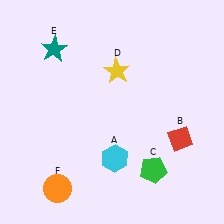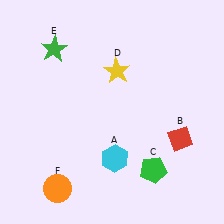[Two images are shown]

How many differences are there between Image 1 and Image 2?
There is 1 difference between the two images.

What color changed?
The star (E) changed from teal in Image 1 to green in Image 2.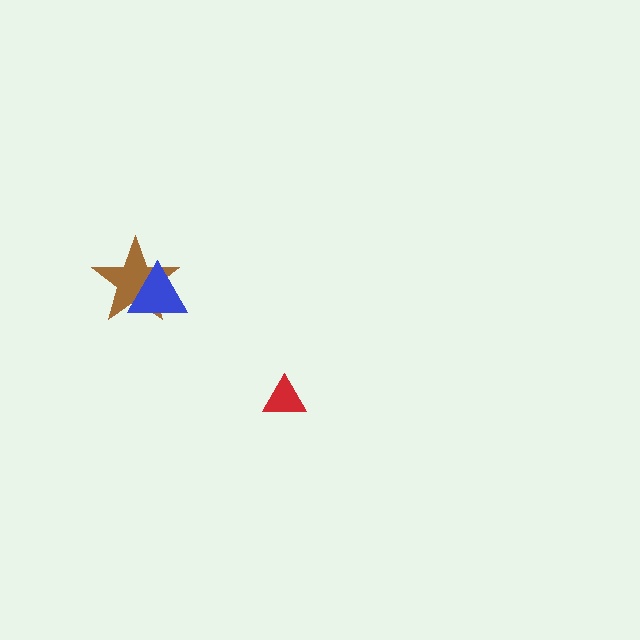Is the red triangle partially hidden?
No, no other shape covers it.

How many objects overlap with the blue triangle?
1 object overlaps with the blue triangle.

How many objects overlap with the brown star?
1 object overlaps with the brown star.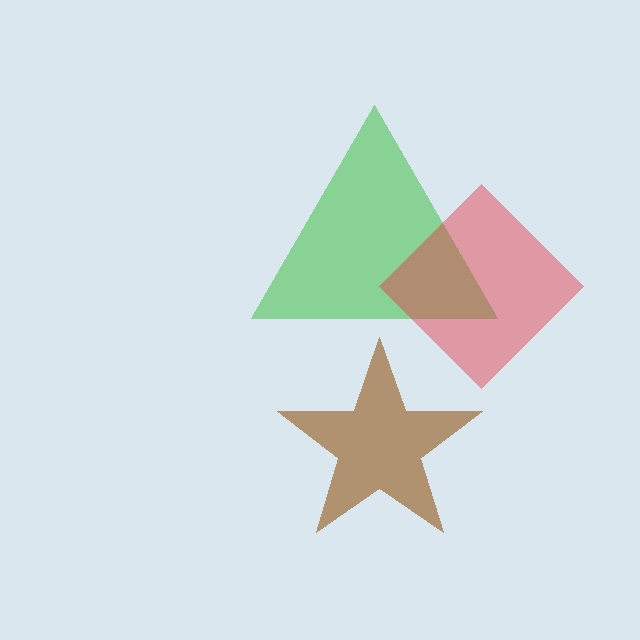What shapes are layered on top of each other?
The layered shapes are: a brown star, a green triangle, a red diamond.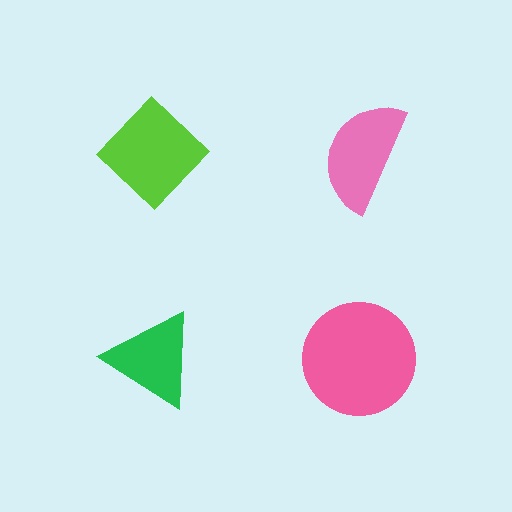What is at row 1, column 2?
A pink semicircle.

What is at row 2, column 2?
A pink circle.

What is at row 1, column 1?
A lime diamond.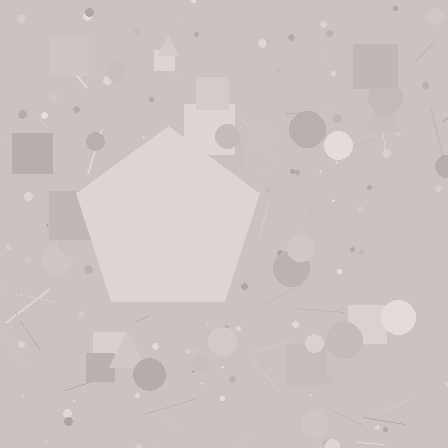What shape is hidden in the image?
A pentagon is hidden in the image.